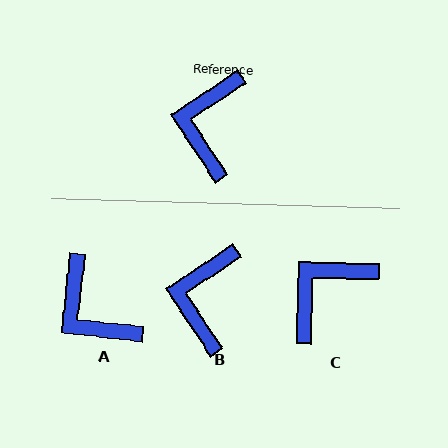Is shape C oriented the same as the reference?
No, it is off by about 35 degrees.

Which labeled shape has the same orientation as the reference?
B.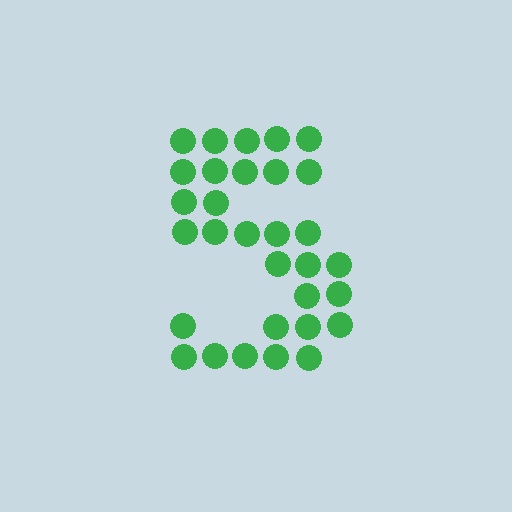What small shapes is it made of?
It is made of small circles.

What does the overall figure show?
The overall figure shows the digit 5.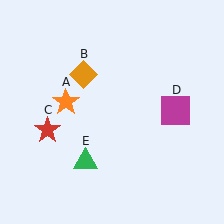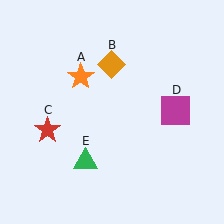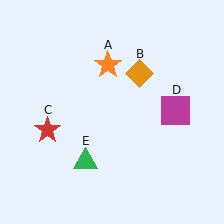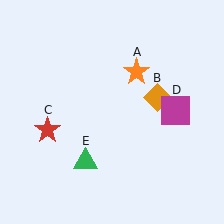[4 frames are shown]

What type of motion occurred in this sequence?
The orange star (object A), orange diamond (object B) rotated clockwise around the center of the scene.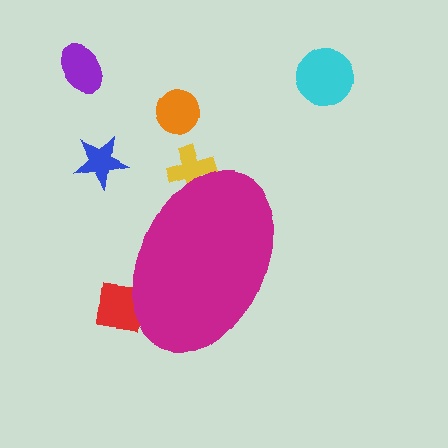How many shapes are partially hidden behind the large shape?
2 shapes are partially hidden.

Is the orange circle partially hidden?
No, the orange circle is fully visible.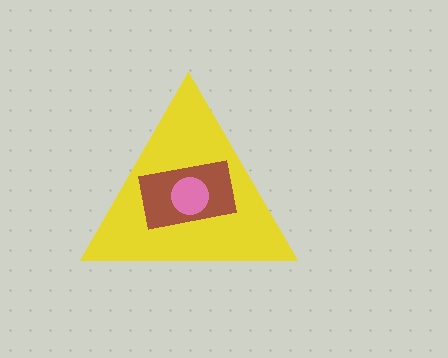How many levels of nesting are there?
3.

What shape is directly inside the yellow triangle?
The brown rectangle.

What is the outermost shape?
The yellow triangle.